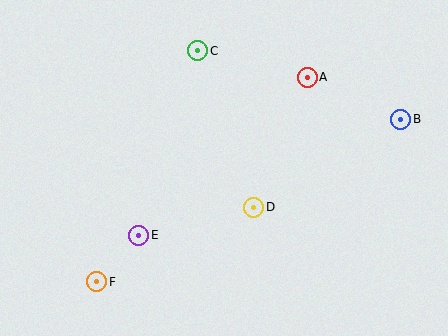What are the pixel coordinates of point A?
Point A is at (307, 77).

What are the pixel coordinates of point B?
Point B is at (401, 119).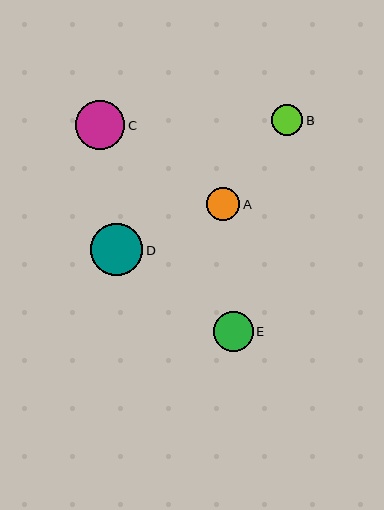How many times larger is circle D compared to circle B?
Circle D is approximately 1.7 times the size of circle B.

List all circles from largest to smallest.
From largest to smallest: D, C, E, A, B.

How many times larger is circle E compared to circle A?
Circle E is approximately 1.2 times the size of circle A.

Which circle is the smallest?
Circle B is the smallest with a size of approximately 31 pixels.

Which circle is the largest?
Circle D is the largest with a size of approximately 53 pixels.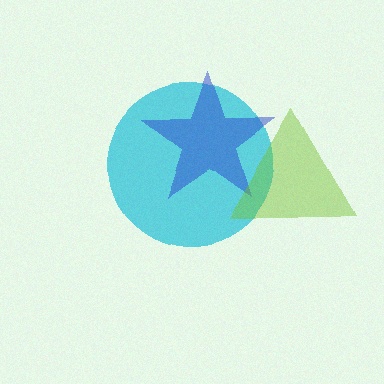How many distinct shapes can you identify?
There are 3 distinct shapes: a cyan circle, a blue star, a lime triangle.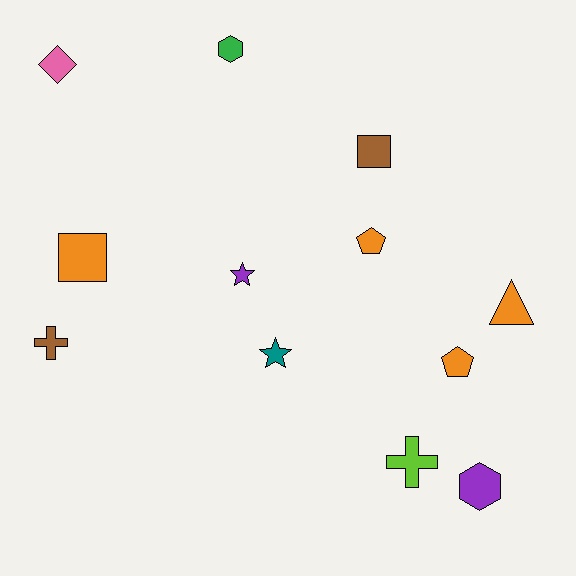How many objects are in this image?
There are 12 objects.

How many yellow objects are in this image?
There are no yellow objects.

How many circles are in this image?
There are no circles.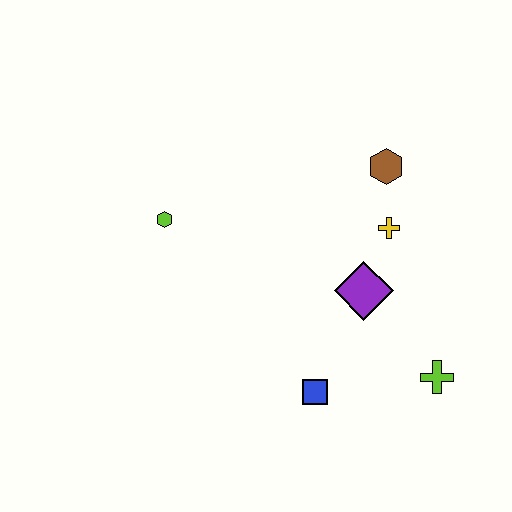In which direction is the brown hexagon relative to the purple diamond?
The brown hexagon is above the purple diamond.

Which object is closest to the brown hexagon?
The yellow cross is closest to the brown hexagon.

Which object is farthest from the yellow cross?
The lime hexagon is farthest from the yellow cross.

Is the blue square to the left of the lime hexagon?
No